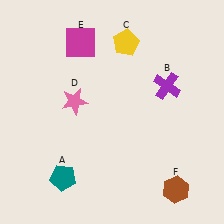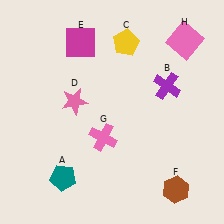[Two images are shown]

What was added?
A pink cross (G), a pink square (H) were added in Image 2.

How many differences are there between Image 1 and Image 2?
There are 2 differences between the two images.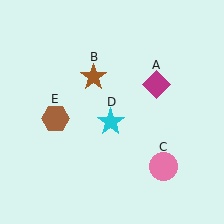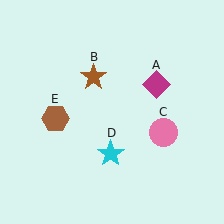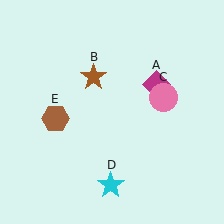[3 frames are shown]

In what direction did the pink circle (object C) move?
The pink circle (object C) moved up.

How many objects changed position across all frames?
2 objects changed position: pink circle (object C), cyan star (object D).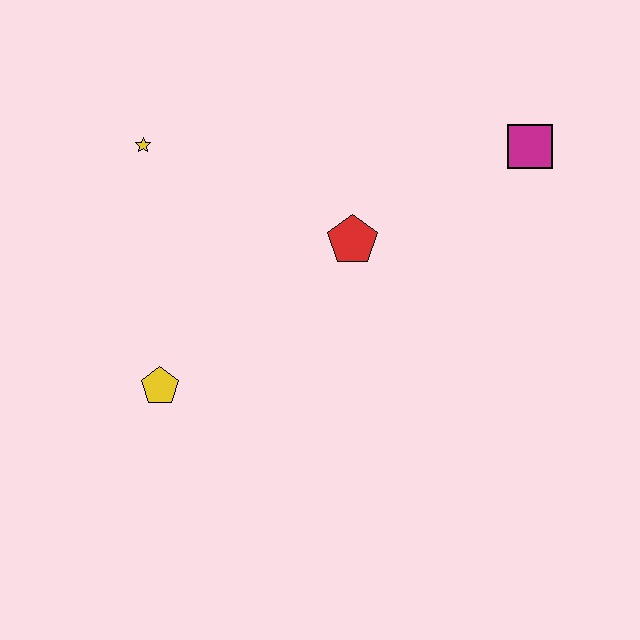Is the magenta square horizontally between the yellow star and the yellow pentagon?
No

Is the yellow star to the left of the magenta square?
Yes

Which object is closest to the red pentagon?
The magenta square is closest to the red pentagon.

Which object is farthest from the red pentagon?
The yellow pentagon is farthest from the red pentagon.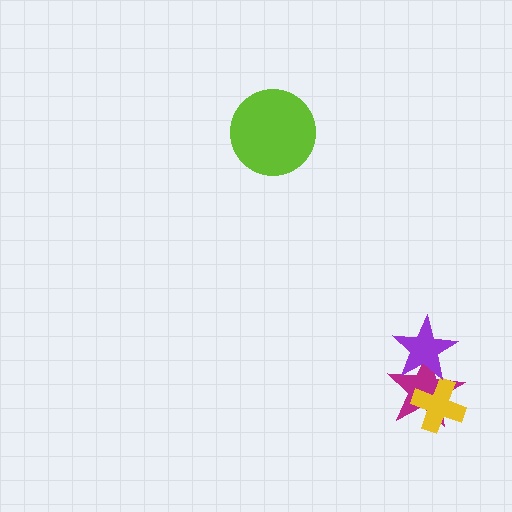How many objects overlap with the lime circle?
0 objects overlap with the lime circle.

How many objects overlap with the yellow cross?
1 object overlaps with the yellow cross.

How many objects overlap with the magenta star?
2 objects overlap with the magenta star.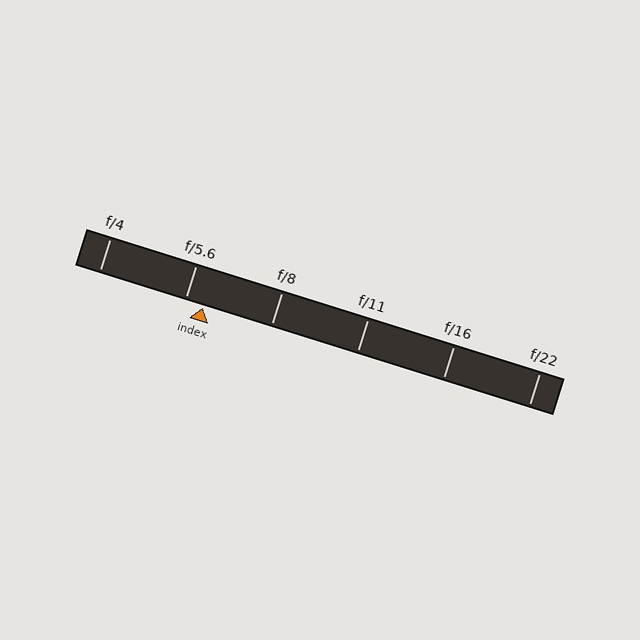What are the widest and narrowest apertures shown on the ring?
The widest aperture shown is f/4 and the narrowest is f/22.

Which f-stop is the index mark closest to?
The index mark is closest to f/5.6.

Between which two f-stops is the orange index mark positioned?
The index mark is between f/5.6 and f/8.